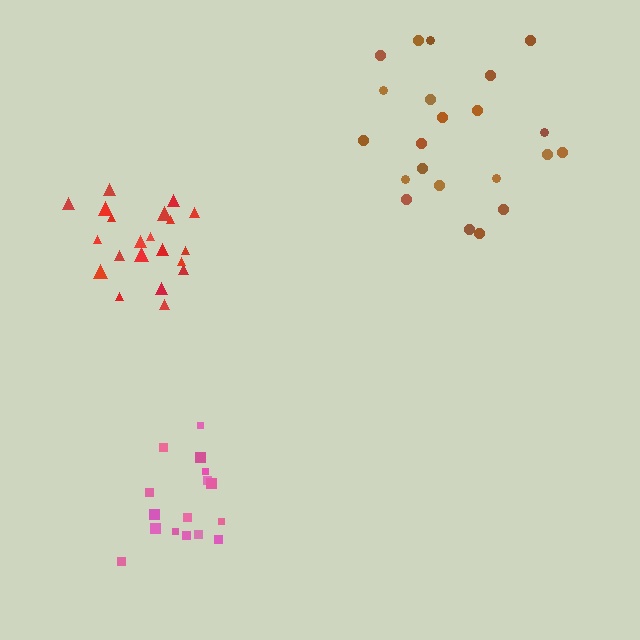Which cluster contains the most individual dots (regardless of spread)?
Brown (22).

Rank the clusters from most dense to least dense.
red, pink, brown.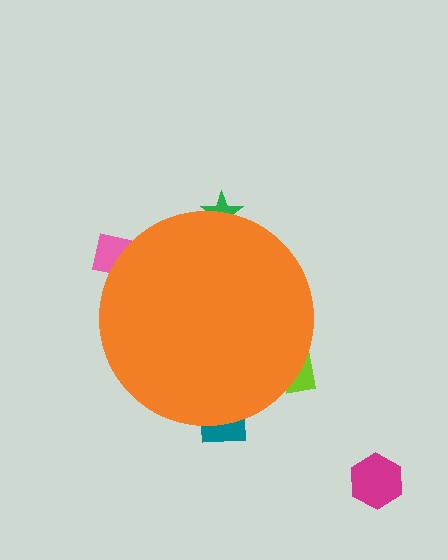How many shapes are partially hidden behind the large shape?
4 shapes are partially hidden.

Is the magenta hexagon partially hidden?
No, the magenta hexagon is fully visible.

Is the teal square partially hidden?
Yes, the teal square is partially hidden behind the orange circle.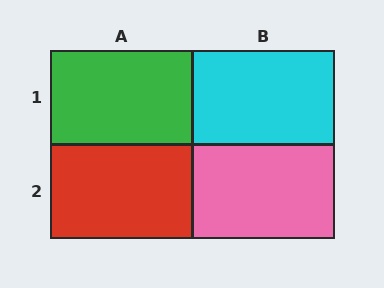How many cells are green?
1 cell is green.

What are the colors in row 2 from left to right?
Red, pink.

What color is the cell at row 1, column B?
Cyan.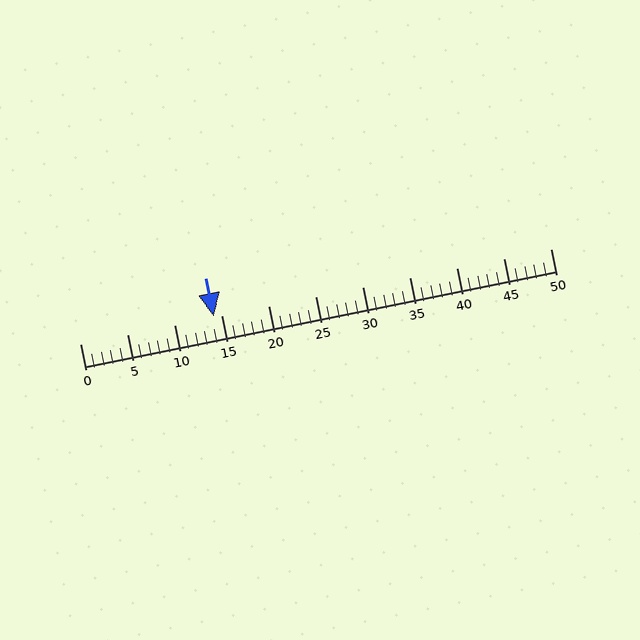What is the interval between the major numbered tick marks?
The major tick marks are spaced 5 units apart.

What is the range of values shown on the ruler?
The ruler shows values from 0 to 50.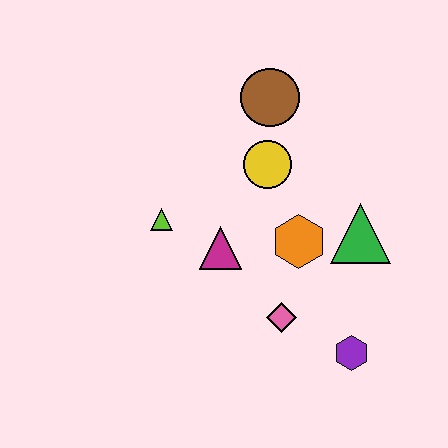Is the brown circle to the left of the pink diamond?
Yes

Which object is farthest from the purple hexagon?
The brown circle is farthest from the purple hexagon.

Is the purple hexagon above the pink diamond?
No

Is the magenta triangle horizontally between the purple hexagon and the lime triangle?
Yes